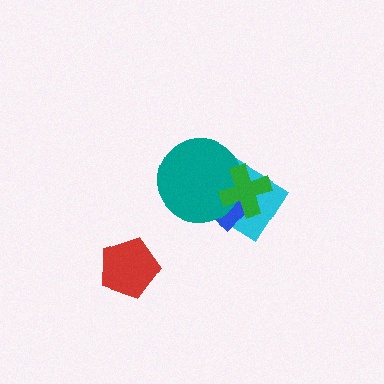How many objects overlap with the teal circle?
3 objects overlap with the teal circle.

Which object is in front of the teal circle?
The green cross is in front of the teal circle.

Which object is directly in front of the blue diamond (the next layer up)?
The teal circle is directly in front of the blue diamond.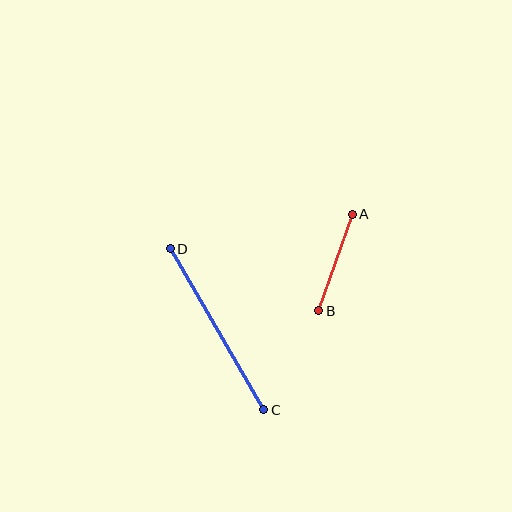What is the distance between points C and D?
The distance is approximately 186 pixels.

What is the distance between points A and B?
The distance is approximately 102 pixels.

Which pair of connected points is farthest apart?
Points C and D are farthest apart.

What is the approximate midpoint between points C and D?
The midpoint is at approximately (217, 329) pixels.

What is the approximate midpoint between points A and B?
The midpoint is at approximately (335, 262) pixels.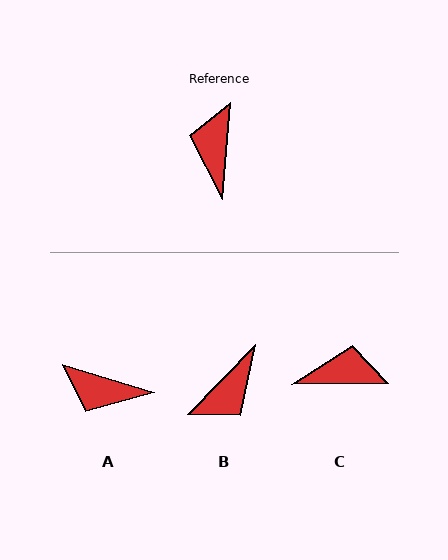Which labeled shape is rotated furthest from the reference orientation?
B, about 140 degrees away.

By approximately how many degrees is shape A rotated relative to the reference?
Approximately 78 degrees counter-clockwise.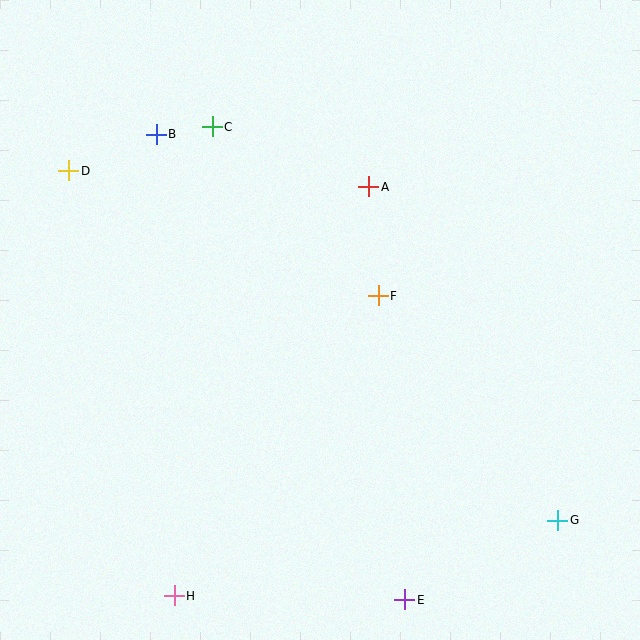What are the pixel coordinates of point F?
Point F is at (378, 296).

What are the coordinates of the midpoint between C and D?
The midpoint between C and D is at (140, 149).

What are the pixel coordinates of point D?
Point D is at (69, 171).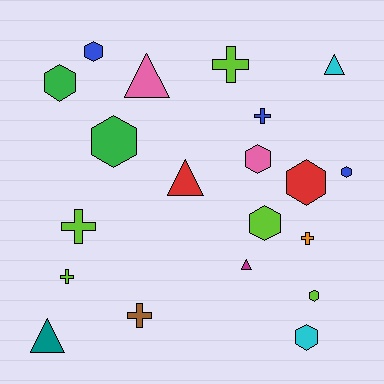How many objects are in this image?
There are 20 objects.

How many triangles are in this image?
There are 5 triangles.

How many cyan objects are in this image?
There are 2 cyan objects.